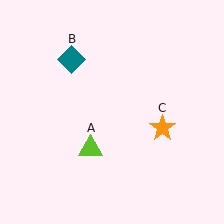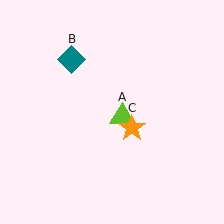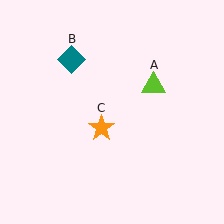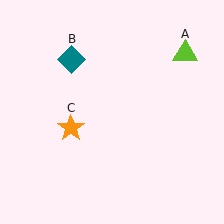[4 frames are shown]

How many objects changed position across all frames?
2 objects changed position: lime triangle (object A), orange star (object C).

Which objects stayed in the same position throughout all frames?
Teal diamond (object B) remained stationary.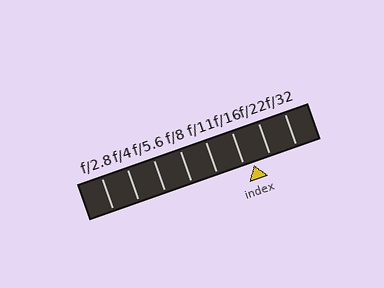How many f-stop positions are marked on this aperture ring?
There are 8 f-stop positions marked.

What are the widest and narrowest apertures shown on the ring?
The widest aperture shown is f/2.8 and the narrowest is f/32.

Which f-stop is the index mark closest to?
The index mark is closest to f/16.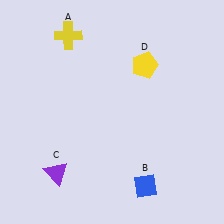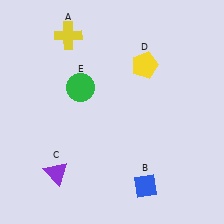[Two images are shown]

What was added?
A green circle (E) was added in Image 2.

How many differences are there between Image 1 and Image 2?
There is 1 difference between the two images.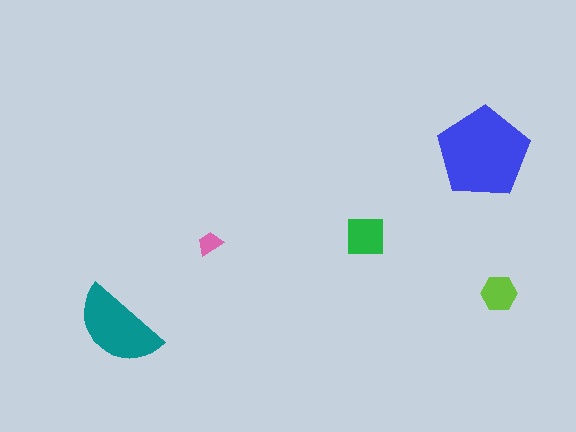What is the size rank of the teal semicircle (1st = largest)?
2nd.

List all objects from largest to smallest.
The blue pentagon, the teal semicircle, the green square, the lime hexagon, the pink trapezoid.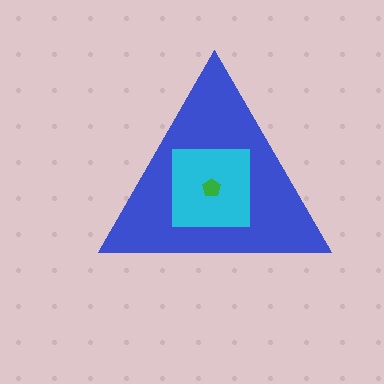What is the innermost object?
The green pentagon.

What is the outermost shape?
The blue triangle.